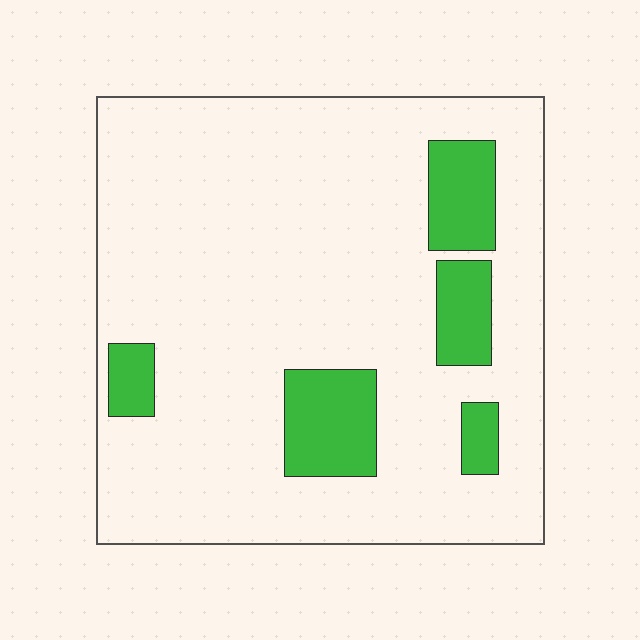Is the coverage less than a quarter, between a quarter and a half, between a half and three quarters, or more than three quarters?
Less than a quarter.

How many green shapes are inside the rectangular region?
5.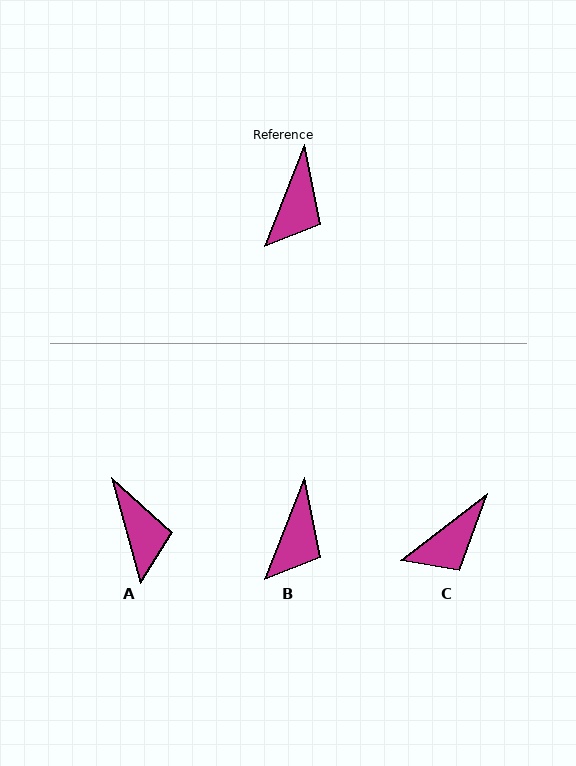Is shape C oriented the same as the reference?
No, it is off by about 31 degrees.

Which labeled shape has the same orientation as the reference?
B.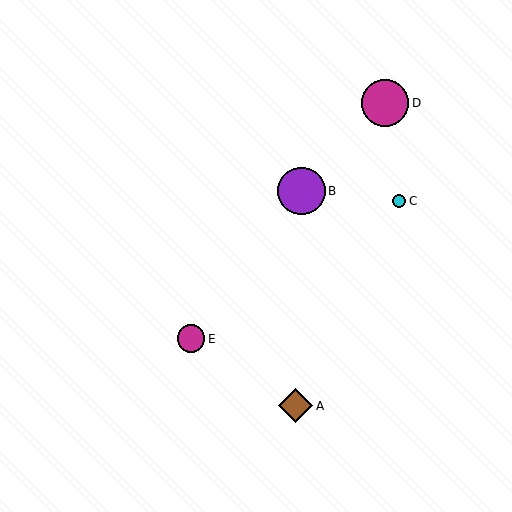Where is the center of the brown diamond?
The center of the brown diamond is at (296, 406).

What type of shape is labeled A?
Shape A is a brown diamond.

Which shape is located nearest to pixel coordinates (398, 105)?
The magenta circle (labeled D) at (385, 103) is nearest to that location.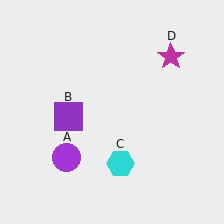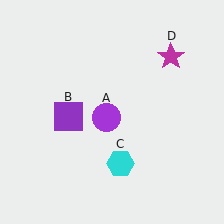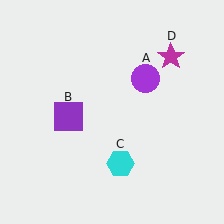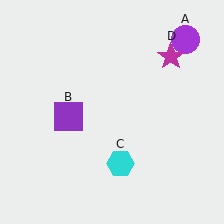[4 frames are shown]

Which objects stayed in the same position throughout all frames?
Purple square (object B) and cyan hexagon (object C) and magenta star (object D) remained stationary.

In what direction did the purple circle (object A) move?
The purple circle (object A) moved up and to the right.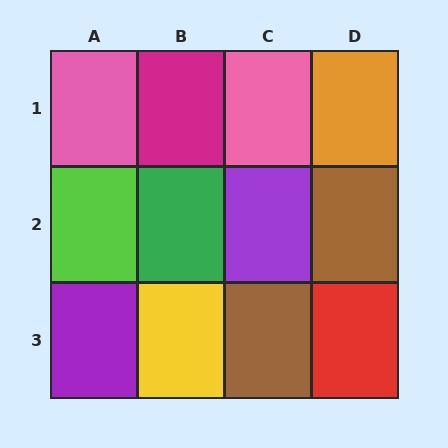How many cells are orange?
1 cell is orange.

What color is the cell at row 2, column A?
Lime.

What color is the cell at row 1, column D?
Orange.